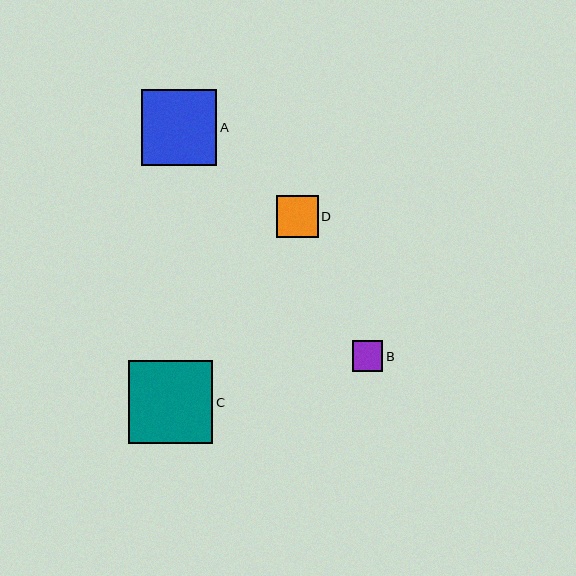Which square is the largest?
Square C is the largest with a size of approximately 84 pixels.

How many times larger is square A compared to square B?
Square A is approximately 2.4 times the size of square B.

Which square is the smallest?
Square B is the smallest with a size of approximately 31 pixels.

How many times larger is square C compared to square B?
Square C is approximately 2.7 times the size of square B.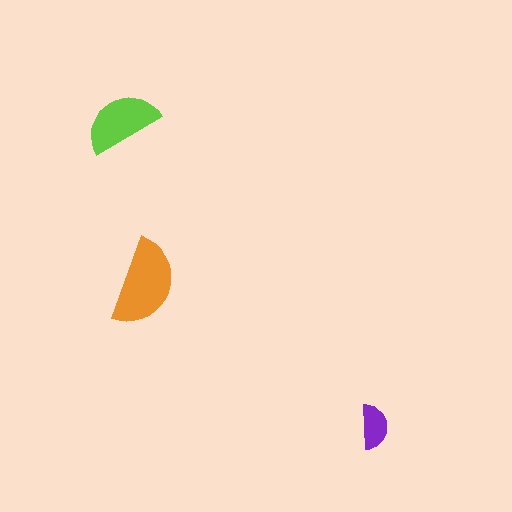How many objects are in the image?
There are 3 objects in the image.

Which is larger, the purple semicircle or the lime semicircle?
The lime one.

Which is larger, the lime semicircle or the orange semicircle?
The orange one.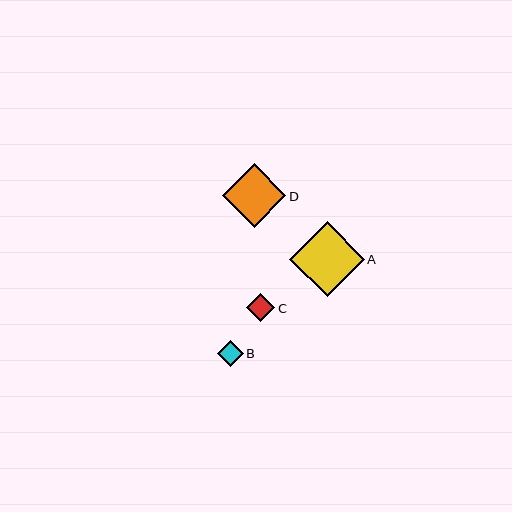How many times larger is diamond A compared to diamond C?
Diamond A is approximately 2.6 times the size of diamond C.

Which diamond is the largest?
Diamond A is the largest with a size of approximately 75 pixels.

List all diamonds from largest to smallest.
From largest to smallest: A, D, C, B.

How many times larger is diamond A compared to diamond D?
Diamond A is approximately 1.2 times the size of diamond D.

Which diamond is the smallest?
Diamond B is the smallest with a size of approximately 26 pixels.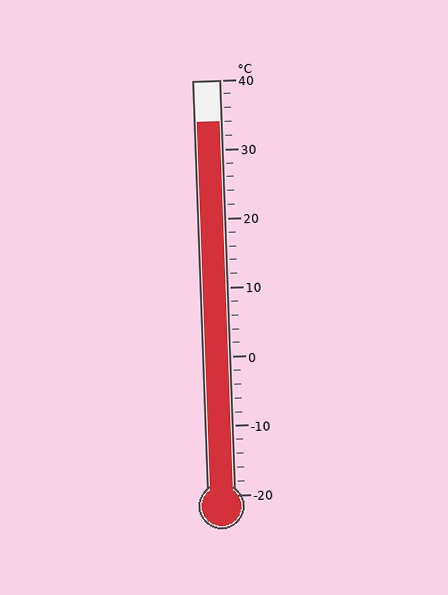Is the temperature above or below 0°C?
The temperature is above 0°C.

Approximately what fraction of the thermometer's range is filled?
The thermometer is filled to approximately 90% of its range.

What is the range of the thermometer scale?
The thermometer scale ranges from -20°C to 40°C.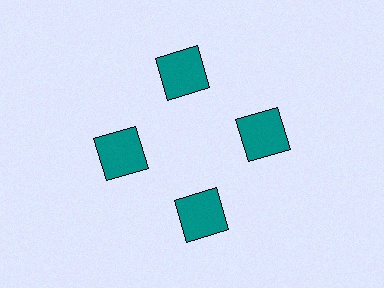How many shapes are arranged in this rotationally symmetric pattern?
There are 4 shapes, arranged in 4 groups of 1.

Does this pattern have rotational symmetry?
Yes, this pattern has 4-fold rotational symmetry. It looks the same after rotating 90 degrees around the center.